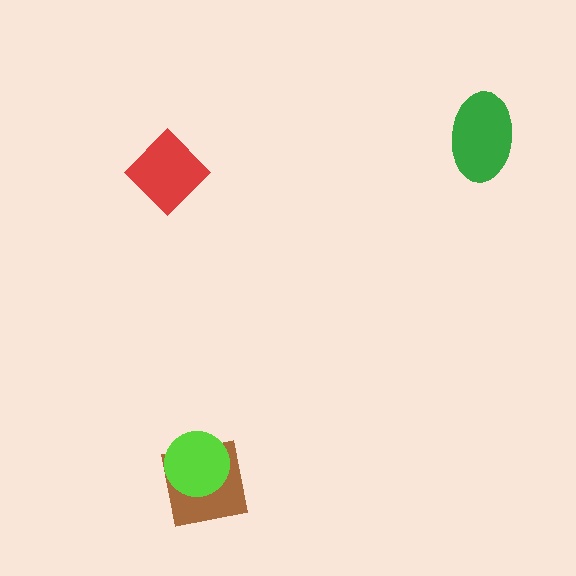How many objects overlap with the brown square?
1 object overlaps with the brown square.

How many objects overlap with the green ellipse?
0 objects overlap with the green ellipse.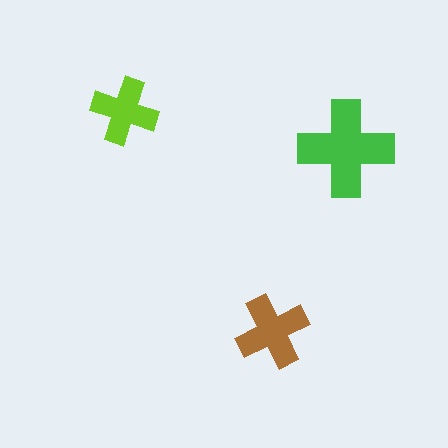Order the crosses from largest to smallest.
the green one, the brown one, the lime one.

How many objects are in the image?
There are 3 objects in the image.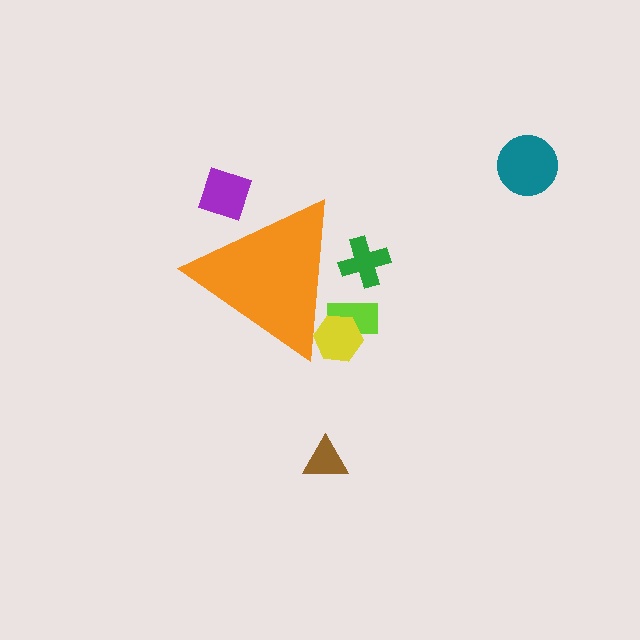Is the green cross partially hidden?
Yes, the green cross is partially hidden behind the orange triangle.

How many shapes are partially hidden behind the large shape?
4 shapes are partially hidden.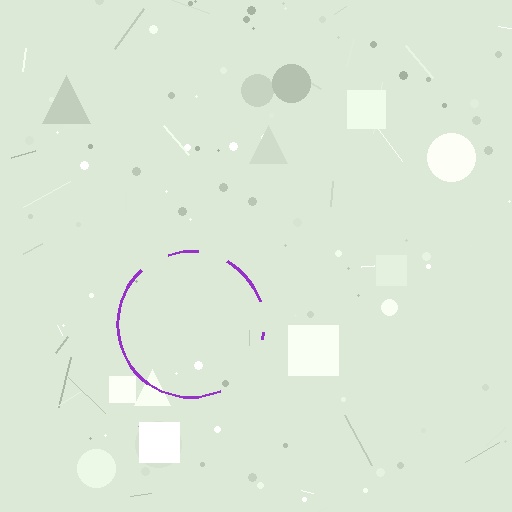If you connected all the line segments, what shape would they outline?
They would outline a circle.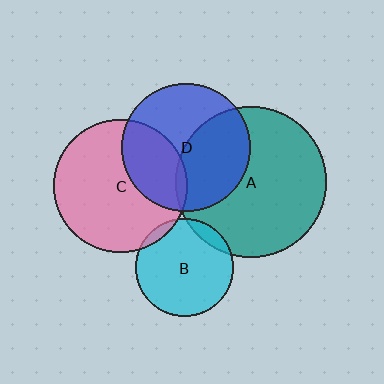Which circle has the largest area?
Circle A (teal).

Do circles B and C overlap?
Yes.